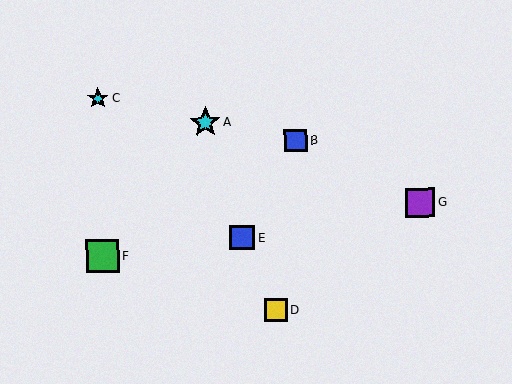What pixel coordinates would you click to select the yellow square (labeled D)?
Click at (276, 310) to select the yellow square D.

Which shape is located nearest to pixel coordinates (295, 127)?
The blue square (labeled B) at (296, 140) is nearest to that location.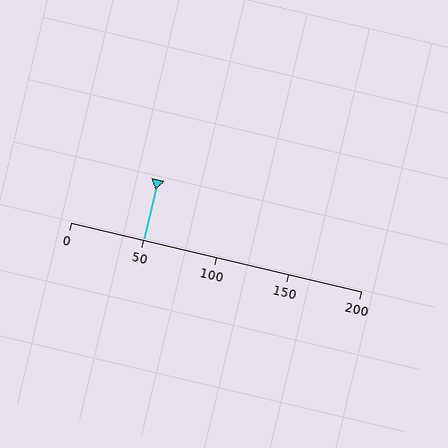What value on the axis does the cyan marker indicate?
The marker indicates approximately 50.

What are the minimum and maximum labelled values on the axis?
The axis runs from 0 to 200.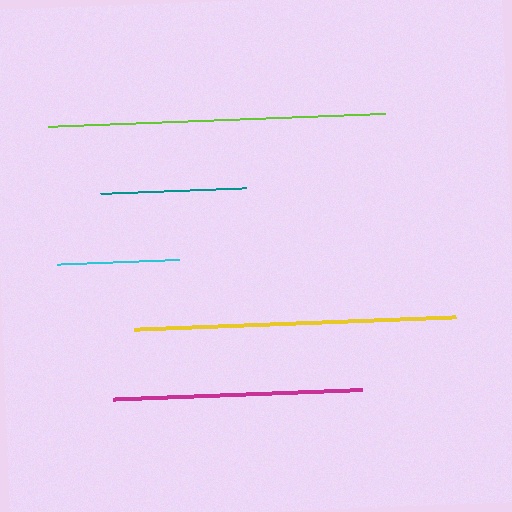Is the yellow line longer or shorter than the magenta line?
The yellow line is longer than the magenta line.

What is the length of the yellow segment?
The yellow segment is approximately 322 pixels long.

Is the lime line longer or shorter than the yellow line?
The lime line is longer than the yellow line.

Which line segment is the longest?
The lime line is the longest at approximately 337 pixels.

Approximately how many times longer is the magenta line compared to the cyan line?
The magenta line is approximately 2.0 times the length of the cyan line.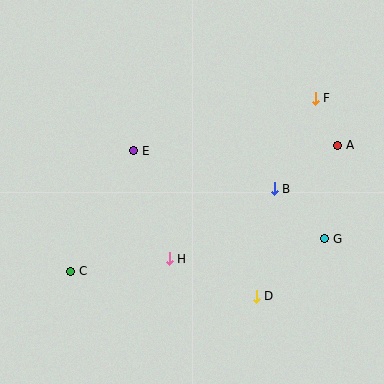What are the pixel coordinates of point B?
Point B is at (274, 189).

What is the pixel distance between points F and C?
The distance between F and C is 300 pixels.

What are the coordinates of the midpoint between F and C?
The midpoint between F and C is at (193, 185).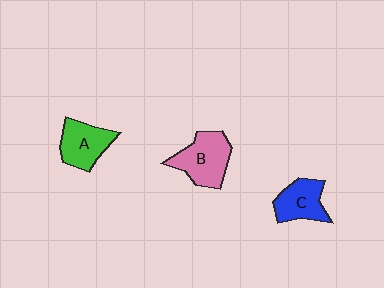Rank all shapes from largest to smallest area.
From largest to smallest: B (pink), A (green), C (blue).